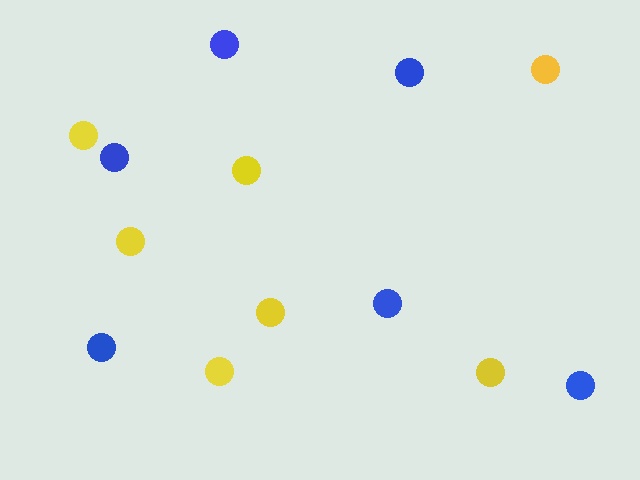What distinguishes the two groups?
There are 2 groups: one group of yellow circles (7) and one group of blue circles (6).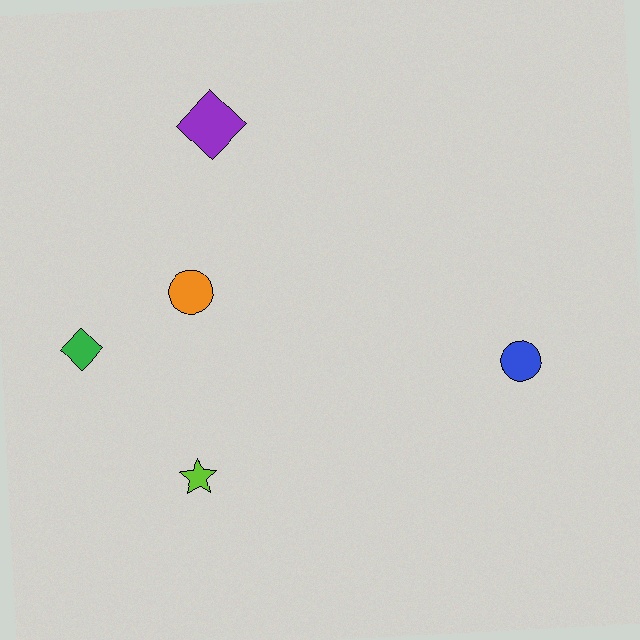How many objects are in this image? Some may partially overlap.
There are 5 objects.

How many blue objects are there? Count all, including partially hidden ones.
There is 1 blue object.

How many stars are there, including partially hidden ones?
There is 1 star.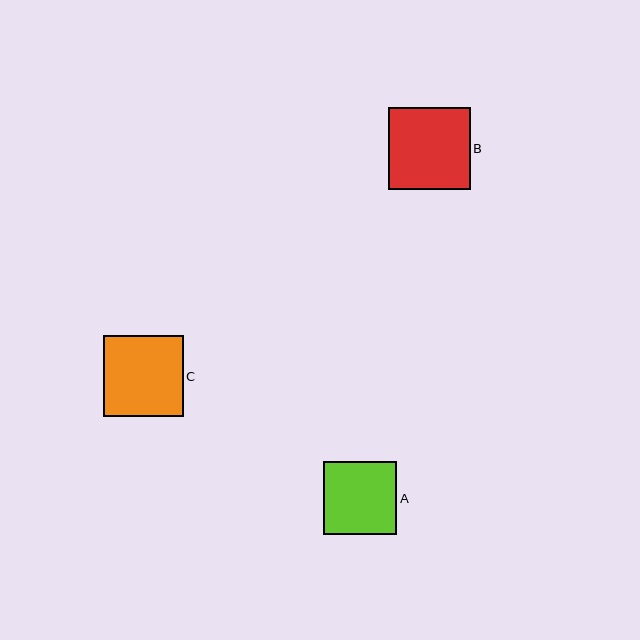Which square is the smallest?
Square A is the smallest with a size of approximately 73 pixels.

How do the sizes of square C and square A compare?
Square C and square A are approximately the same size.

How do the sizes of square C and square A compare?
Square C and square A are approximately the same size.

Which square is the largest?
Square B is the largest with a size of approximately 82 pixels.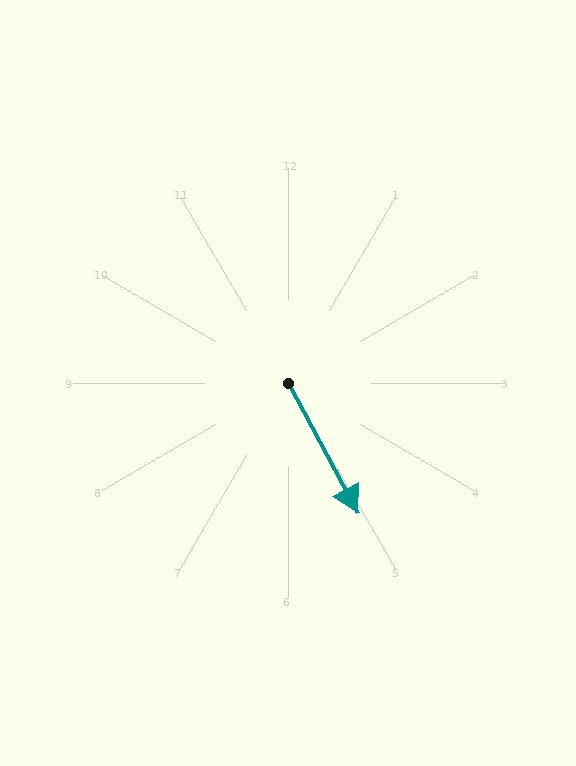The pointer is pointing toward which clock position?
Roughly 5 o'clock.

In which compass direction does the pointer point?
Southeast.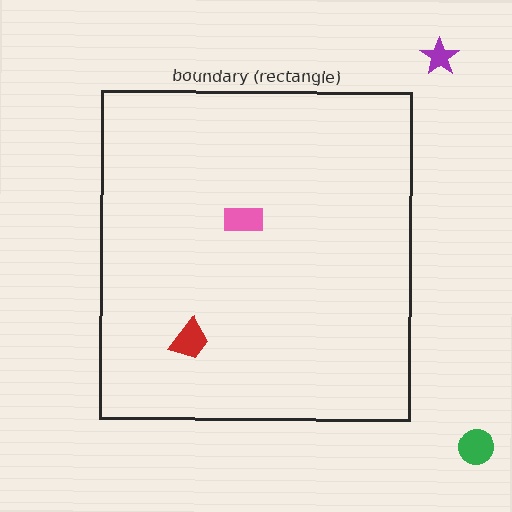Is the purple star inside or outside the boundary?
Outside.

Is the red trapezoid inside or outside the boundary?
Inside.